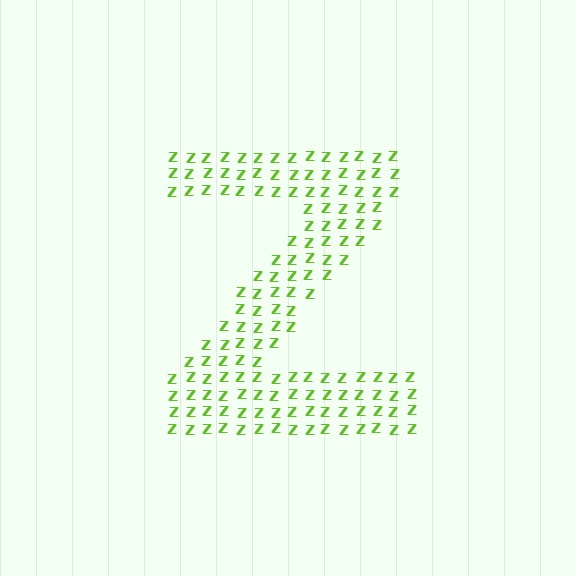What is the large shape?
The large shape is the letter Z.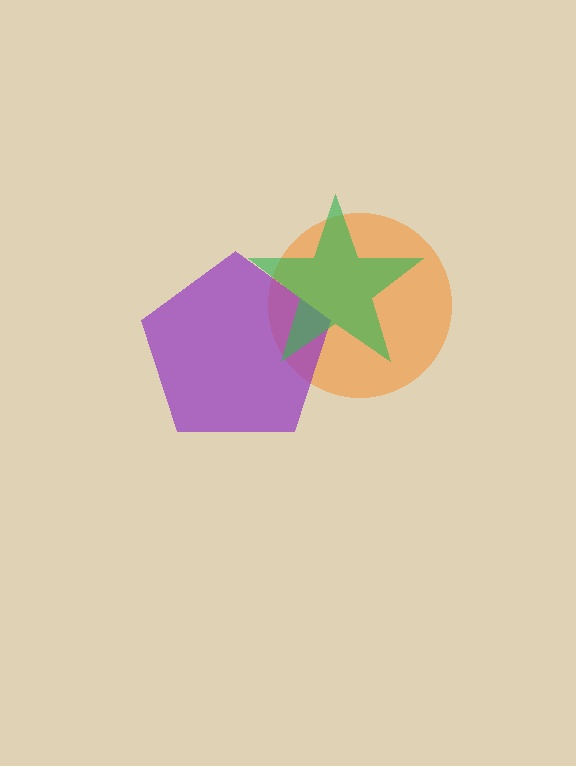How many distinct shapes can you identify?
There are 3 distinct shapes: an orange circle, a purple pentagon, a green star.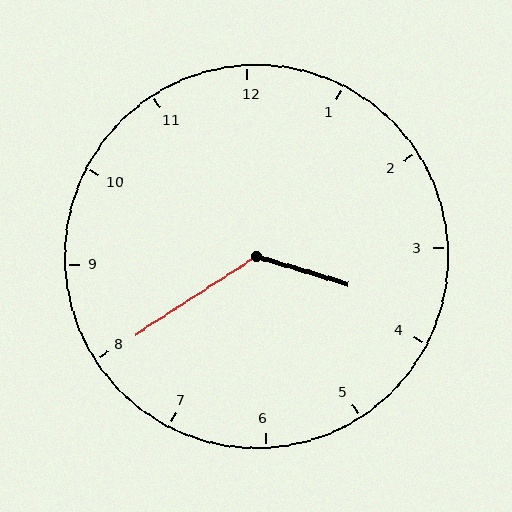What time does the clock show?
3:40.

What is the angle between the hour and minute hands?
Approximately 130 degrees.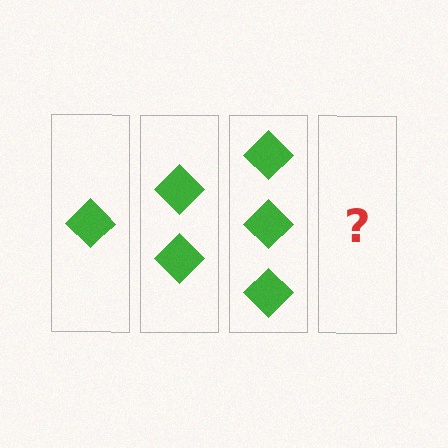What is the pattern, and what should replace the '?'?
The pattern is that each step adds one more diamond. The '?' should be 4 diamonds.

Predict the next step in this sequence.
The next step is 4 diamonds.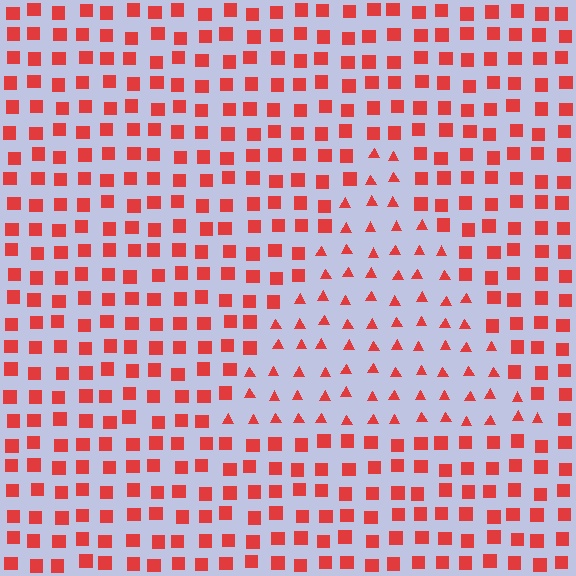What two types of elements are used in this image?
The image uses triangles inside the triangle region and squares outside it.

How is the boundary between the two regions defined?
The boundary is defined by a change in element shape: triangles inside vs. squares outside. All elements share the same color and spacing.